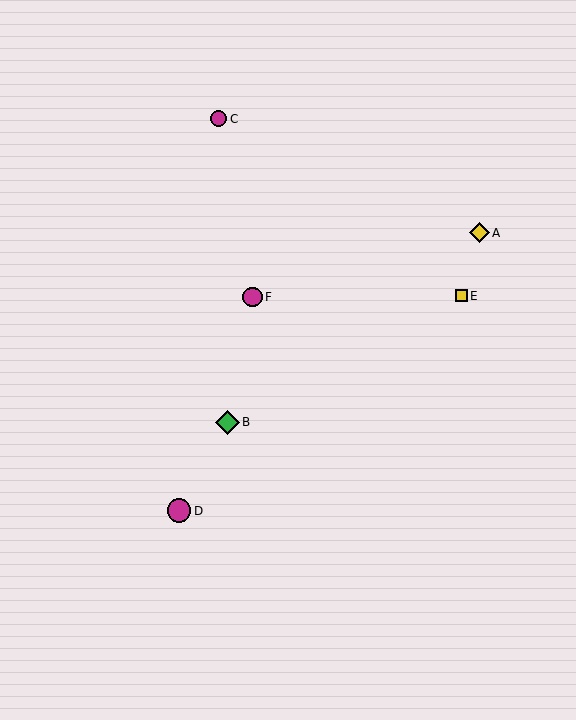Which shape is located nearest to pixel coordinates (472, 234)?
The yellow diamond (labeled A) at (479, 233) is nearest to that location.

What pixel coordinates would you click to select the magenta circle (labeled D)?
Click at (179, 511) to select the magenta circle D.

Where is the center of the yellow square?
The center of the yellow square is at (461, 296).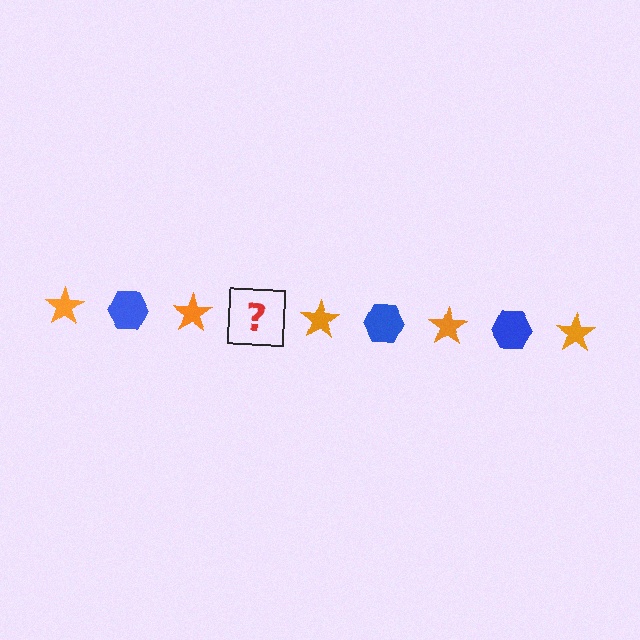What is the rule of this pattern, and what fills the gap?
The rule is that the pattern alternates between orange star and blue hexagon. The gap should be filled with a blue hexagon.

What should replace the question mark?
The question mark should be replaced with a blue hexagon.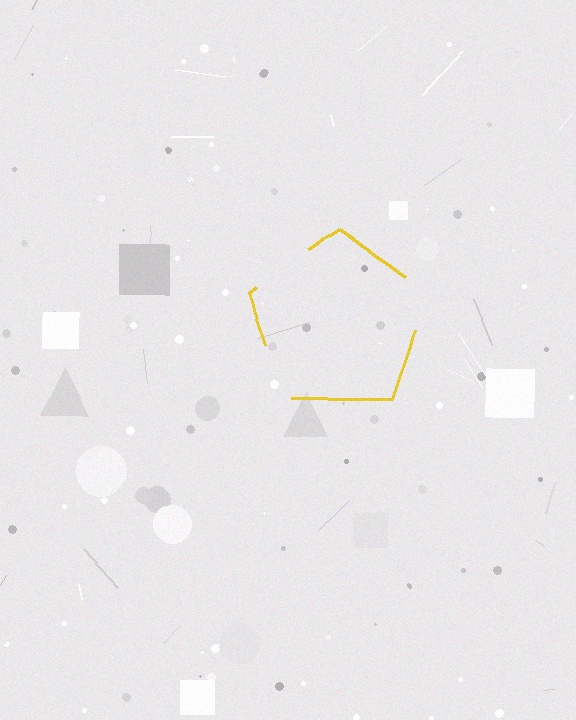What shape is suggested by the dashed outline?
The dashed outline suggests a pentagon.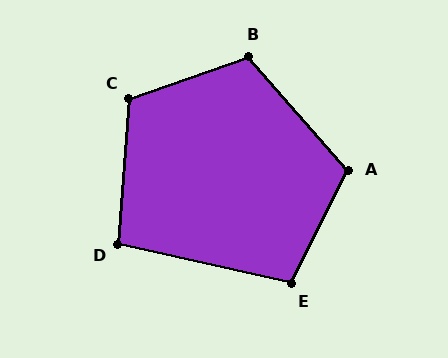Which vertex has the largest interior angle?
C, at approximately 114 degrees.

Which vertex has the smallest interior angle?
D, at approximately 98 degrees.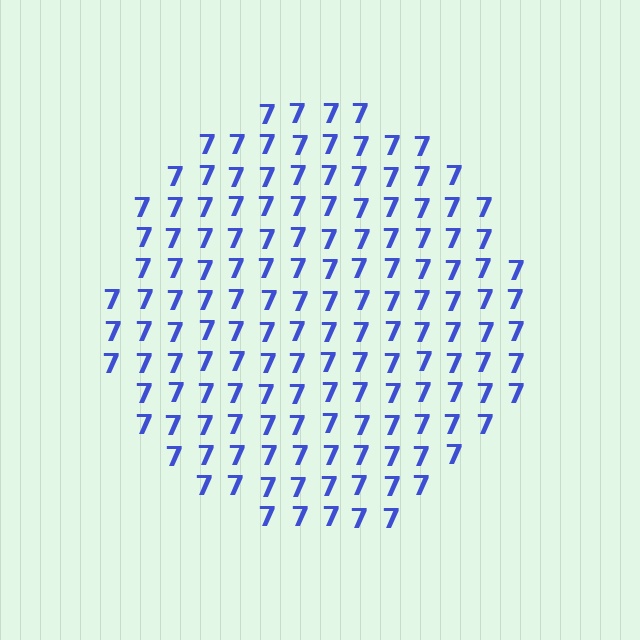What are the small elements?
The small elements are digit 7's.